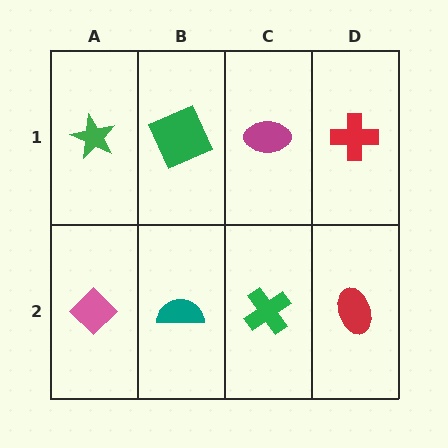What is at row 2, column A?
A pink diamond.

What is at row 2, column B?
A teal semicircle.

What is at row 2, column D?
A red ellipse.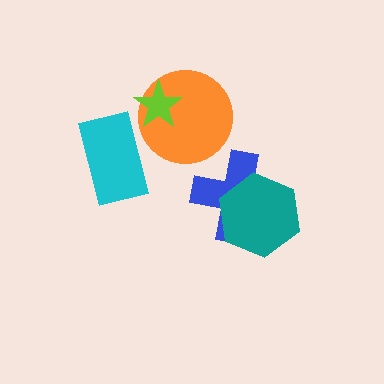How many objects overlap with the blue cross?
1 object overlaps with the blue cross.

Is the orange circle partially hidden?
Yes, it is partially covered by another shape.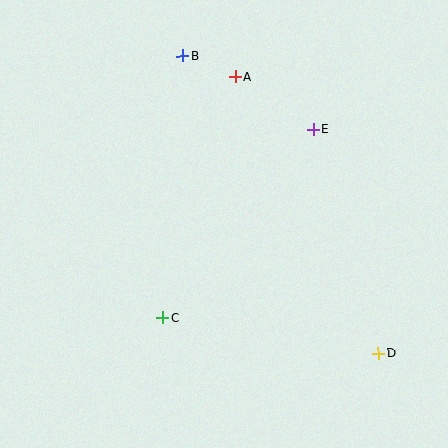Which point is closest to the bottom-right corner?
Point D is closest to the bottom-right corner.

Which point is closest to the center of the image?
Point C at (163, 318) is closest to the center.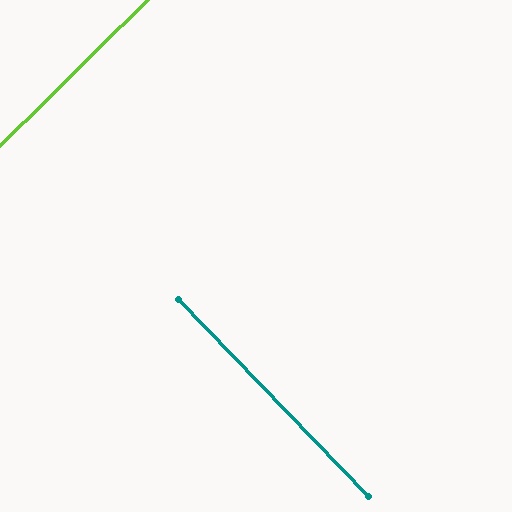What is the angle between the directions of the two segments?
Approximately 89 degrees.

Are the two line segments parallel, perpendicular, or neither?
Perpendicular — they meet at approximately 89°.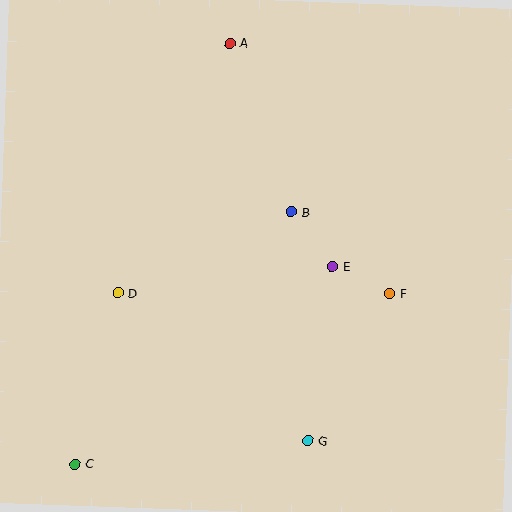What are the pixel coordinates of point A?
Point A is at (230, 43).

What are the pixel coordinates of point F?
Point F is at (389, 294).